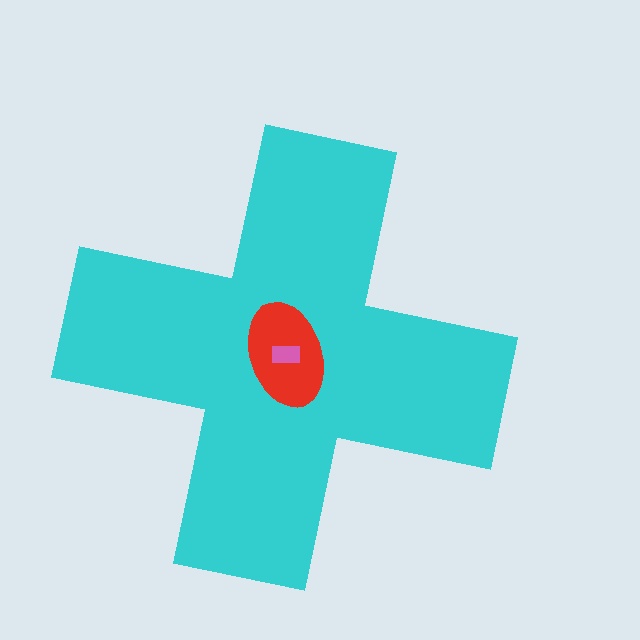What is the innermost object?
The pink rectangle.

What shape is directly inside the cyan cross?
The red ellipse.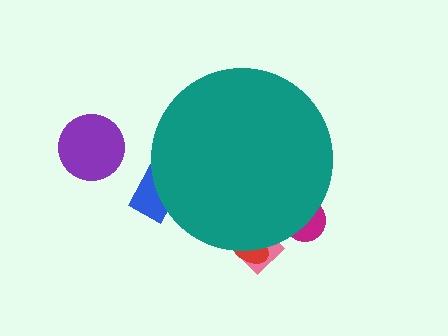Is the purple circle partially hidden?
No, the purple circle is fully visible.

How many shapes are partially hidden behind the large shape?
4 shapes are partially hidden.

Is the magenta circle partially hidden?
Yes, the magenta circle is partially hidden behind the teal circle.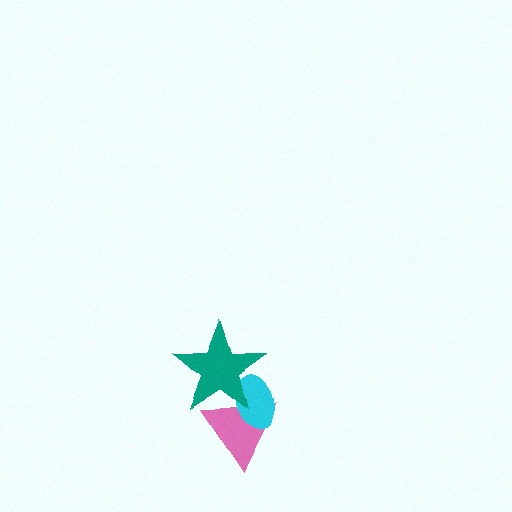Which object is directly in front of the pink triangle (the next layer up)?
The cyan ellipse is directly in front of the pink triangle.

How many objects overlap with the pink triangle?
2 objects overlap with the pink triangle.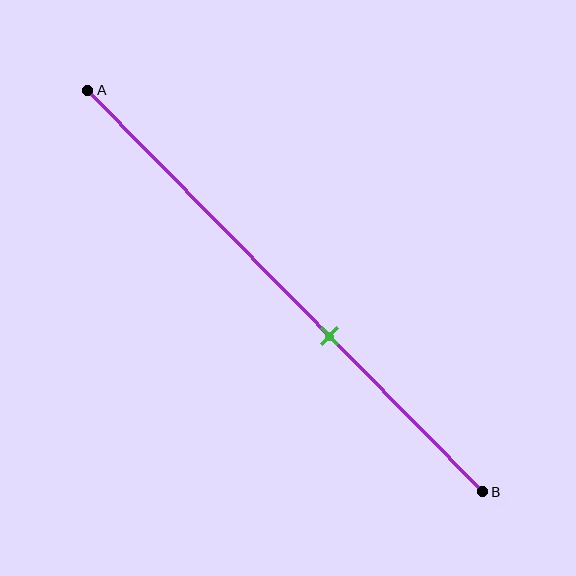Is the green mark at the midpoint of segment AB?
No, the mark is at about 60% from A, not at the 50% midpoint.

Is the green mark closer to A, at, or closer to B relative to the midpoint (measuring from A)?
The green mark is closer to point B than the midpoint of segment AB.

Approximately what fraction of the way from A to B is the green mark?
The green mark is approximately 60% of the way from A to B.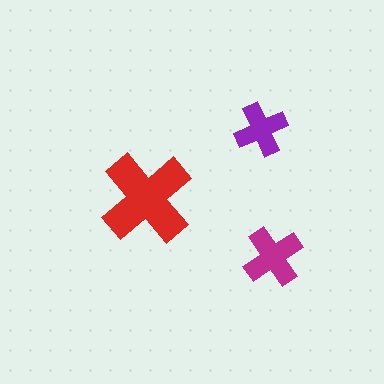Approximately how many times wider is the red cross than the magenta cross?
About 1.5 times wider.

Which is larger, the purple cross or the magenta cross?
The magenta one.